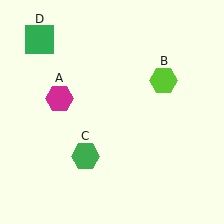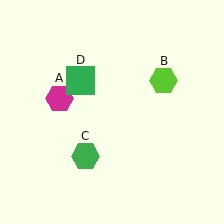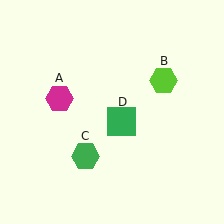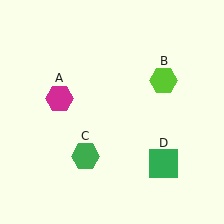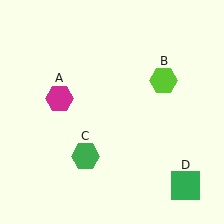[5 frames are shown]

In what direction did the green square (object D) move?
The green square (object D) moved down and to the right.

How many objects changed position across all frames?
1 object changed position: green square (object D).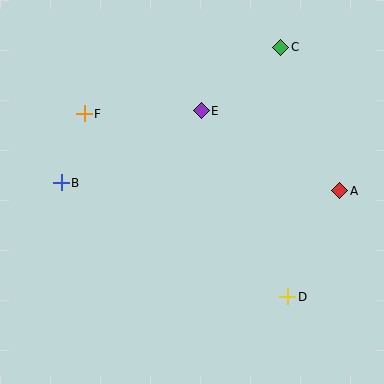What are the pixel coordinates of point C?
Point C is at (281, 47).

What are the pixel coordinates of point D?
Point D is at (288, 297).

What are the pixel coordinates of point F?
Point F is at (84, 114).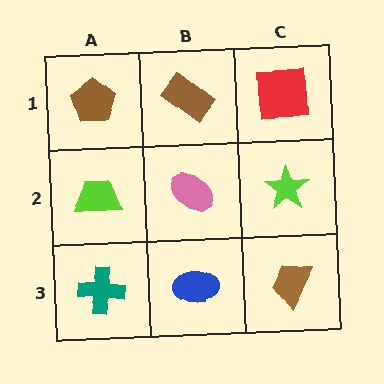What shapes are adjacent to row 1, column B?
A pink ellipse (row 2, column B), a brown pentagon (row 1, column A), a red square (row 1, column C).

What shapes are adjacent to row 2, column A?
A brown pentagon (row 1, column A), a teal cross (row 3, column A), a pink ellipse (row 2, column B).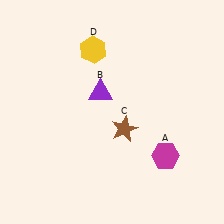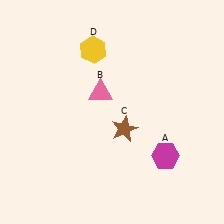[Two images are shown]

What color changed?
The triangle (B) changed from purple in Image 1 to pink in Image 2.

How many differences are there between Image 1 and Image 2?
There is 1 difference between the two images.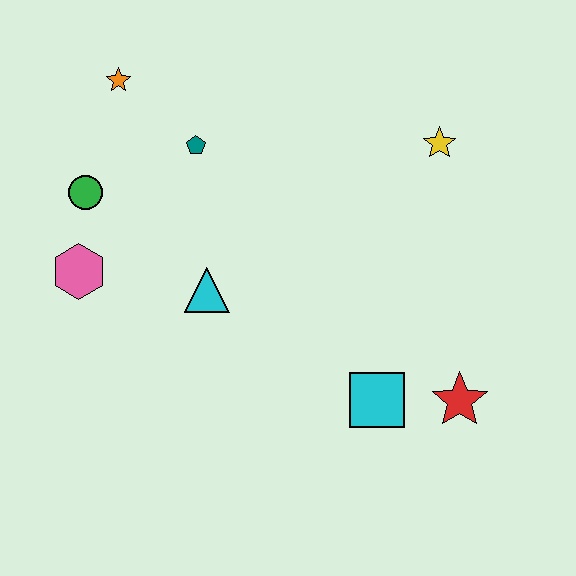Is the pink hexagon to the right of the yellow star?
No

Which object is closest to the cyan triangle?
The pink hexagon is closest to the cyan triangle.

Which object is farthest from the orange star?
The red star is farthest from the orange star.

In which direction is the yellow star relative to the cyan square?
The yellow star is above the cyan square.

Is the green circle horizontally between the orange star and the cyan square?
No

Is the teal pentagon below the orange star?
Yes